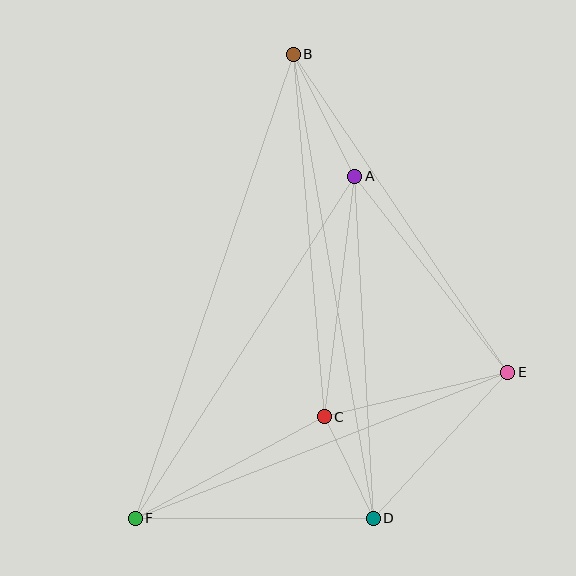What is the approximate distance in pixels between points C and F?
The distance between C and F is approximately 215 pixels.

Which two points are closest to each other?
Points C and D are closest to each other.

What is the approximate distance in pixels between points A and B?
The distance between A and B is approximately 137 pixels.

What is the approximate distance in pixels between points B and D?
The distance between B and D is approximately 471 pixels.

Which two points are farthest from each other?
Points B and F are farthest from each other.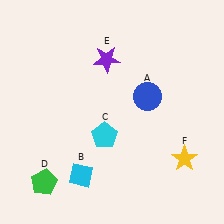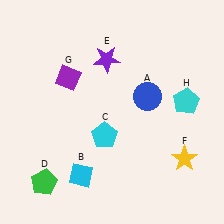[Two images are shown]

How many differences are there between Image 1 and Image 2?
There are 2 differences between the two images.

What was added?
A purple diamond (G), a cyan pentagon (H) were added in Image 2.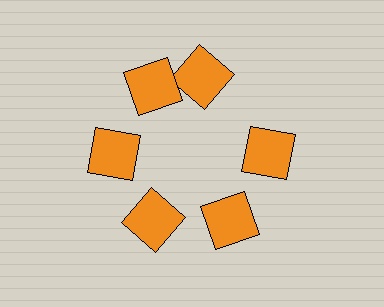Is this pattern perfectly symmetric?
No. The 6 orange squares are arranged in a ring, but one element near the 1 o'clock position is rotated out of alignment along the ring, breaking the 6-fold rotational symmetry.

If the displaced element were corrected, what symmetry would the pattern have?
It would have 6-fold rotational symmetry — the pattern would map onto itself every 60 degrees.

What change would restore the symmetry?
The symmetry would be restored by rotating it back into even spacing with its neighbors so that all 6 squares sit at equal angles and equal distance from the center.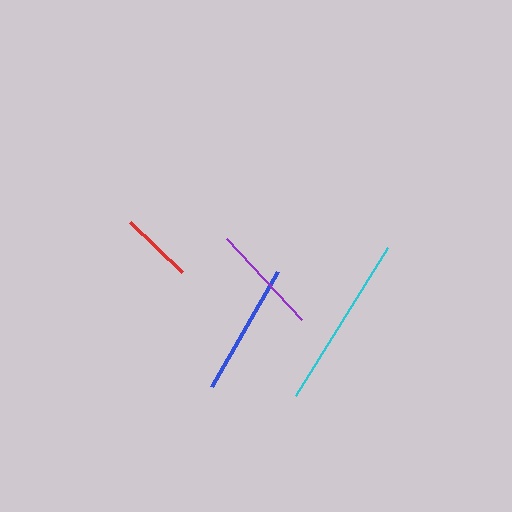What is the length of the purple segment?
The purple segment is approximately 111 pixels long.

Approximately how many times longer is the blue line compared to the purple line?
The blue line is approximately 1.2 times the length of the purple line.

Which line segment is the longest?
The cyan line is the longest at approximately 175 pixels.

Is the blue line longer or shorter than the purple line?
The blue line is longer than the purple line.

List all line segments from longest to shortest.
From longest to shortest: cyan, blue, purple, red.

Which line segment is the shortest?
The red line is the shortest at approximately 72 pixels.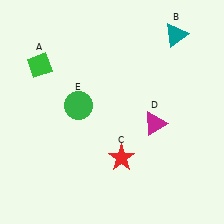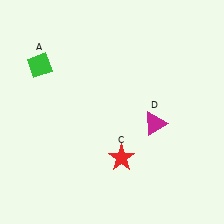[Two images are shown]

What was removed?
The teal triangle (B), the green circle (E) were removed in Image 2.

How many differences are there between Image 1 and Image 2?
There are 2 differences between the two images.